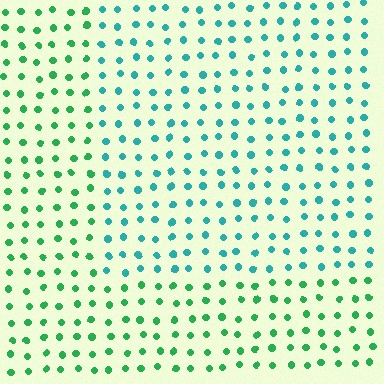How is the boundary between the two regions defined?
The boundary is defined purely by a slight shift in hue (about 39 degrees). Spacing, size, and orientation are identical on both sides.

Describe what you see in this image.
The image is filled with small green elements in a uniform arrangement. A rectangle-shaped region is visible where the elements are tinted to a slightly different hue, forming a subtle color boundary.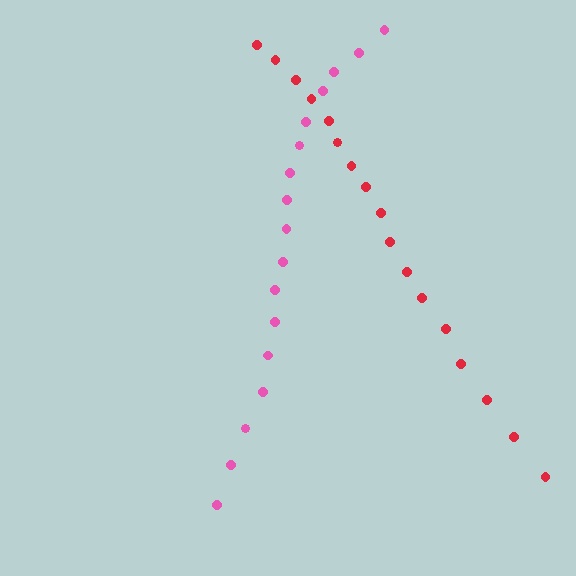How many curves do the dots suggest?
There are 2 distinct paths.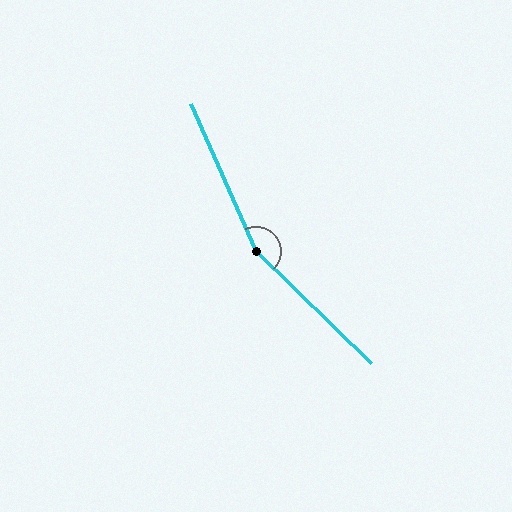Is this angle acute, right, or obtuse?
It is obtuse.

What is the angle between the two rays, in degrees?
Approximately 158 degrees.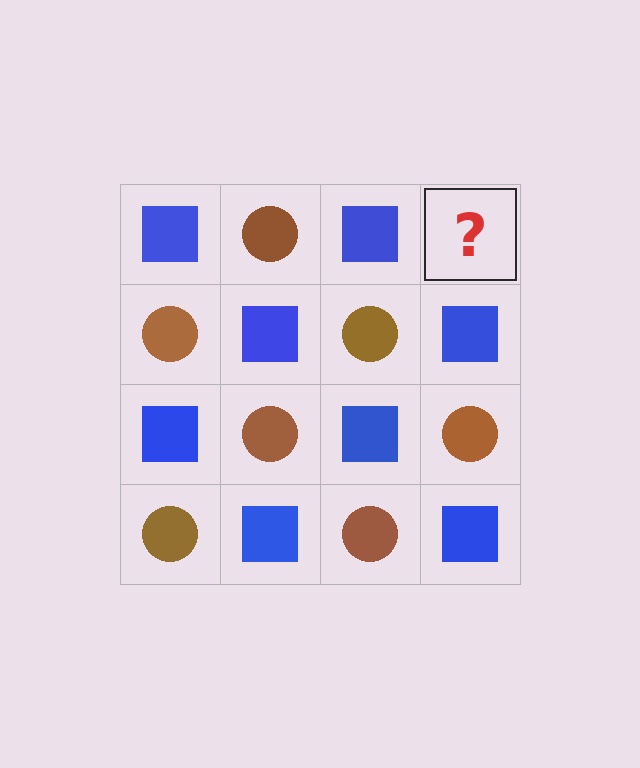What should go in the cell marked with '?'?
The missing cell should contain a brown circle.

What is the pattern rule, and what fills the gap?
The rule is that it alternates blue square and brown circle in a checkerboard pattern. The gap should be filled with a brown circle.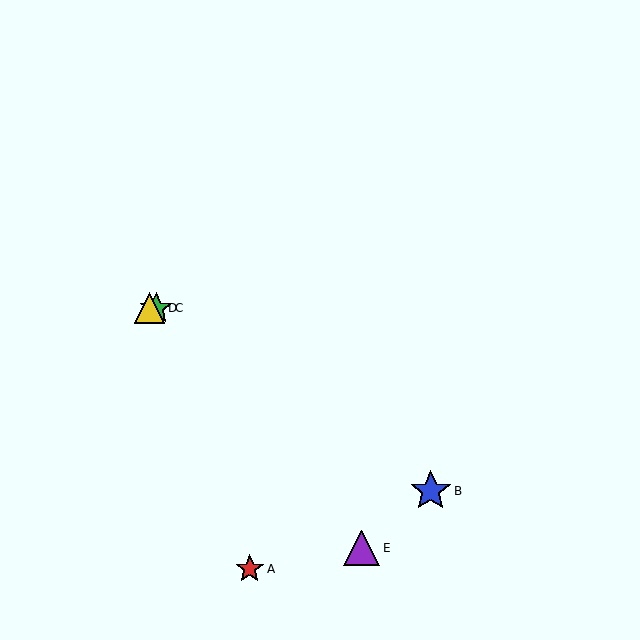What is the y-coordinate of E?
Object E is at y≈548.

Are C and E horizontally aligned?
No, C is at y≈308 and E is at y≈548.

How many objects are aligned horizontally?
2 objects (C, D) are aligned horizontally.